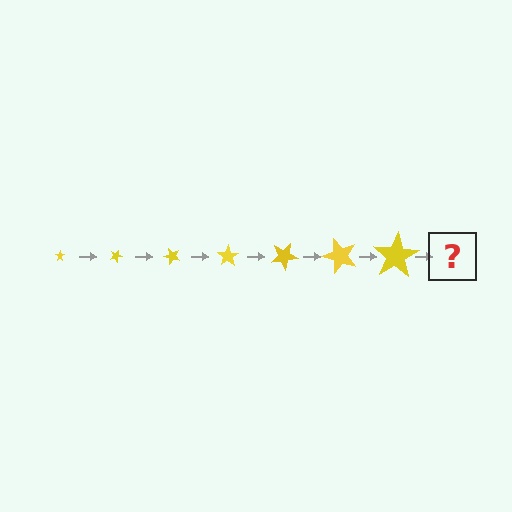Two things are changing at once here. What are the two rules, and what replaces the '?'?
The two rules are that the star grows larger each step and it rotates 25 degrees each step. The '?' should be a star, larger than the previous one and rotated 175 degrees from the start.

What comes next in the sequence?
The next element should be a star, larger than the previous one and rotated 175 degrees from the start.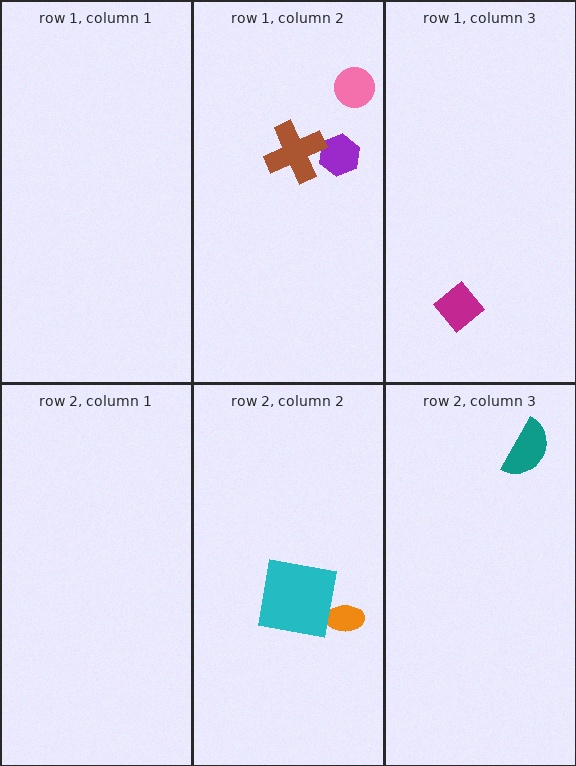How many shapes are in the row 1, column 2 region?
3.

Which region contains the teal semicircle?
The row 2, column 3 region.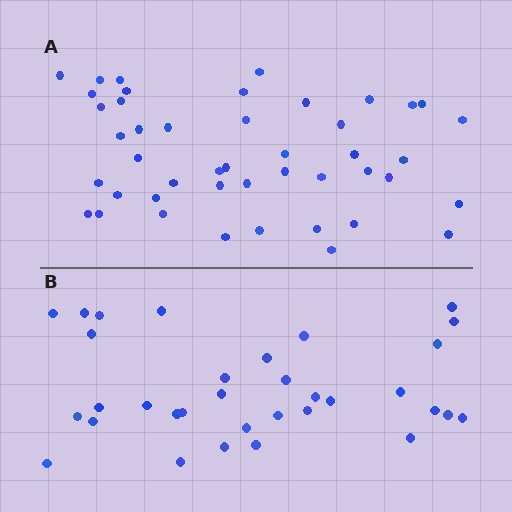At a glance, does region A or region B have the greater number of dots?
Region A (the top region) has more dots.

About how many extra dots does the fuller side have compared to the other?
Region A has roughly 12 or so more dots than region B.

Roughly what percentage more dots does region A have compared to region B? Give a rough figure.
About 35% more.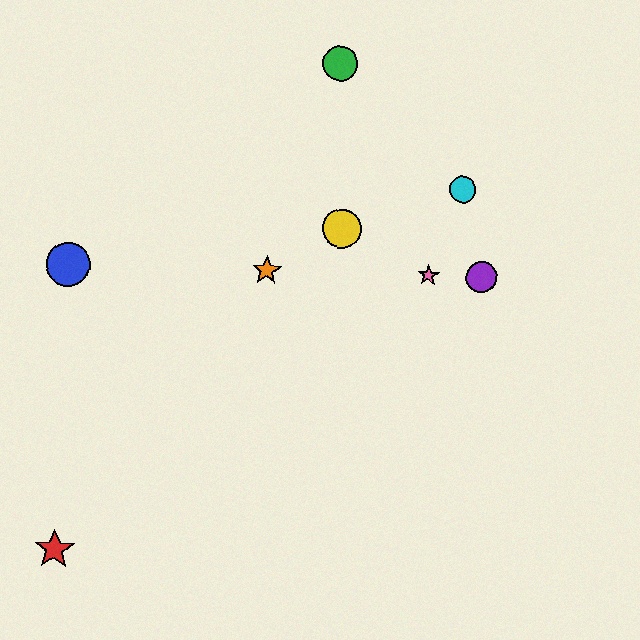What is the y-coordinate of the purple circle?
The purple circle is at y≈277.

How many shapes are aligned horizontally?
4 shapes (the blue circle, the purple circle, the orange star, the pink star) are aligned horizontally.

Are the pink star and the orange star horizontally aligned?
Yes, both are at y≈276.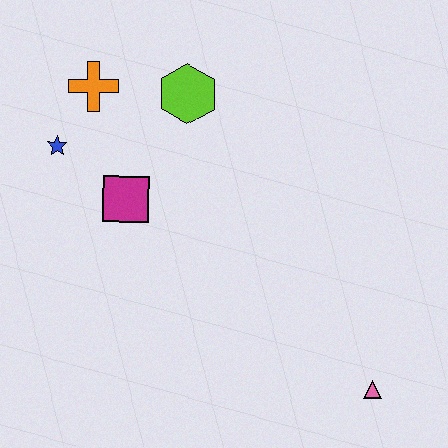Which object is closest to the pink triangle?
The magenta square is closest to the pink triangle.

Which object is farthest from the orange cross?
The pink triangle is farthest from the orange cross.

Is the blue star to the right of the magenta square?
No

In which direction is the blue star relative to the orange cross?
The blue star is below the orange cross.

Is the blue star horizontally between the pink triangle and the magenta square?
No